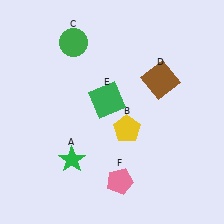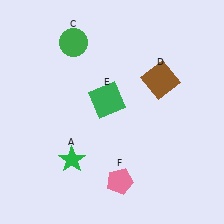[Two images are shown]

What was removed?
The yellow pentagon (B) was removed in Image 2.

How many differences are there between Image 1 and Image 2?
There is 1 difference between the two images.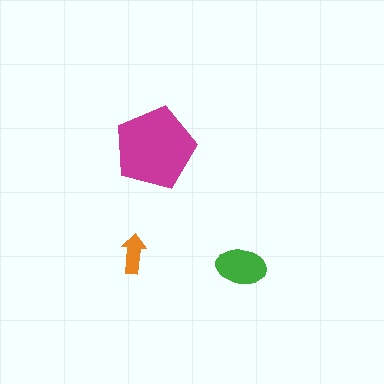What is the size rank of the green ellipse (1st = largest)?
2nd.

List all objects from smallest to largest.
The orange arrow, the green ellipse, the magenta pentagon.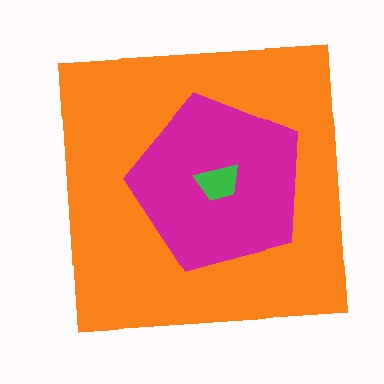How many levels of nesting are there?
3.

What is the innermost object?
The green trapezoid.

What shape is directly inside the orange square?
The magenta pentagon.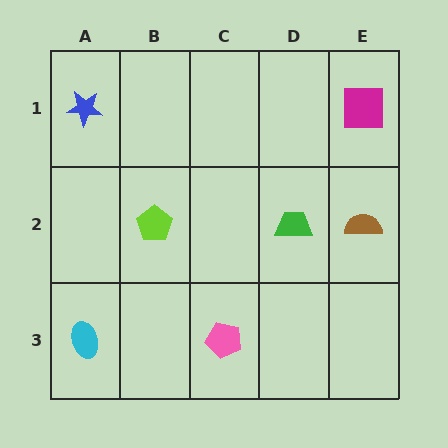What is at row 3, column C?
A pink pentagon.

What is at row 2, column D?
A green trapezoid.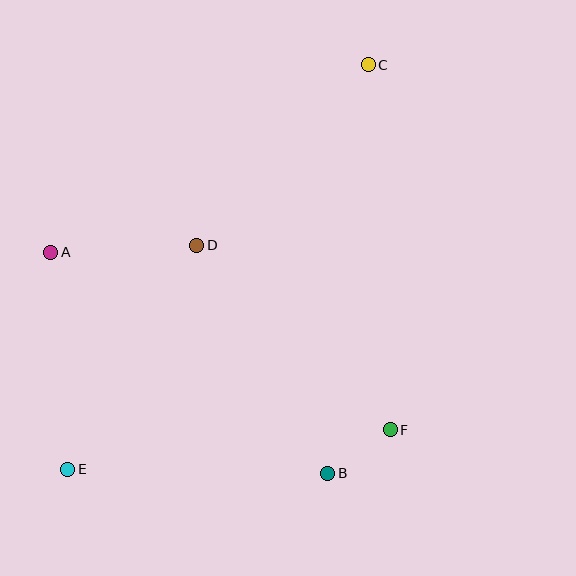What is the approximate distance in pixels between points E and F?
The distance between E and F is approximately 325 pixels.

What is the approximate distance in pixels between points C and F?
The distance between C and F is approximately 366 pixels.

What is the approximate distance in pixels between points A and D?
The distance between A and D is approximately 146 pixels.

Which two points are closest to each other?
Points B and F are closest to each other.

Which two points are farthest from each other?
Points C and E are farthest from each other.